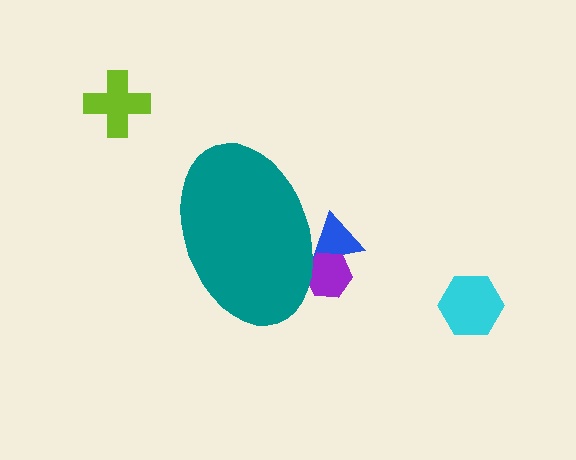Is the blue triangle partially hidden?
Yes, the blue triangle is partially hidden behind the teal ellipse.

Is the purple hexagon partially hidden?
Yes, the purple hexagon is partially hidden behind the teal ellipse.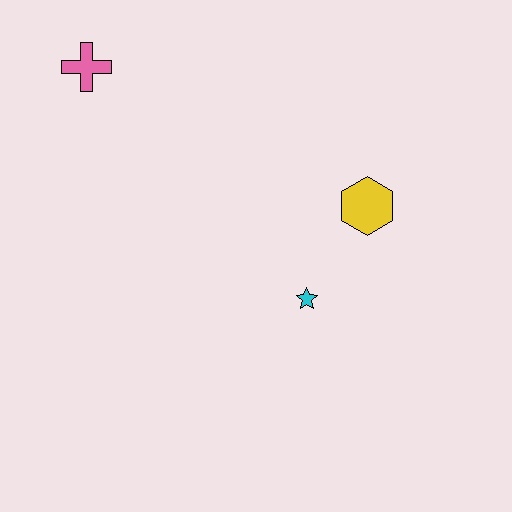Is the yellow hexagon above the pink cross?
No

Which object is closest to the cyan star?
The yellow hexagon is closest to the cyan star.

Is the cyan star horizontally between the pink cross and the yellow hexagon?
Yes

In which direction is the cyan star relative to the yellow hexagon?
The cyan star is below the yellow hexagon.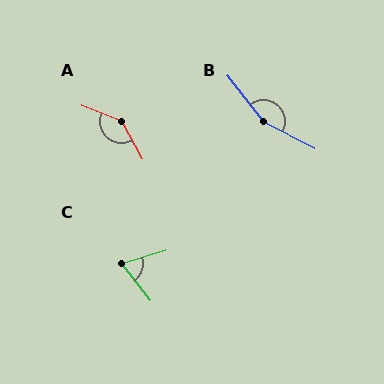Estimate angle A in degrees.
Approximately 141 degrees.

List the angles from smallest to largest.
C (69°), A (141°), B (155°).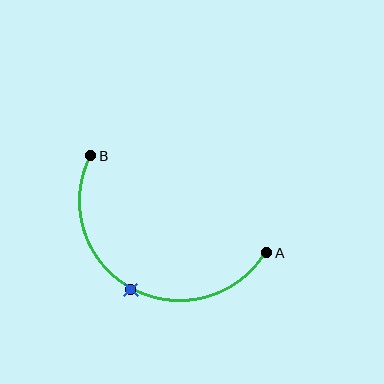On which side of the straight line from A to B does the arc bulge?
The arc bulges below the straight line connecting A and B.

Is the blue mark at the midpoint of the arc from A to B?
Yes. The blue mark lies on the arc at equal arc-length from both A and B — it is the arc midpoint.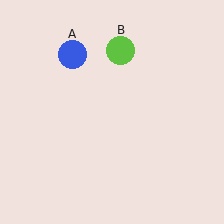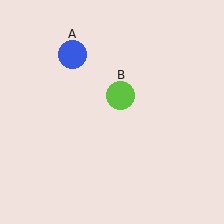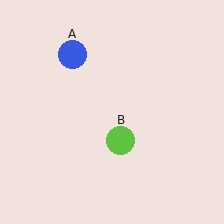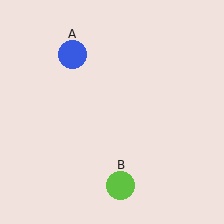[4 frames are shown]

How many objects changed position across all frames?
1 object changed position: lime circle (object B).